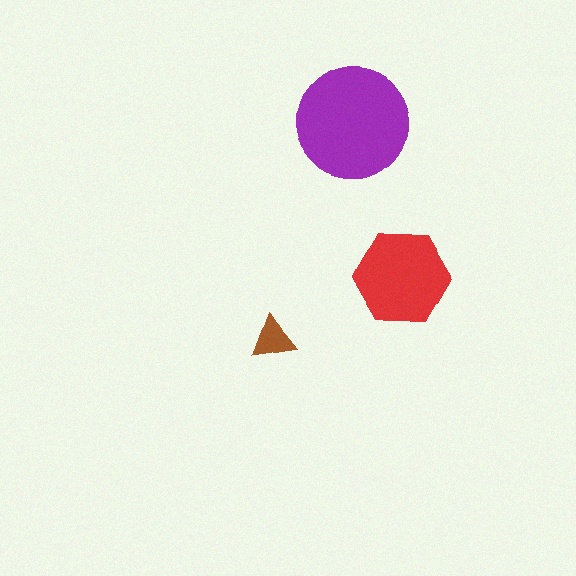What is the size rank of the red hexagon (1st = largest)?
2nd.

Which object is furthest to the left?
The brown triangle is leftmost.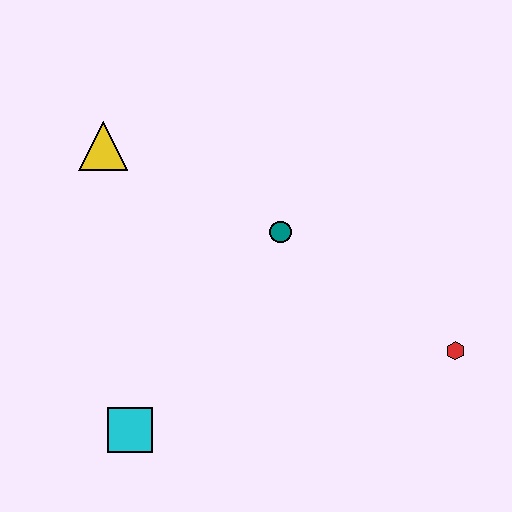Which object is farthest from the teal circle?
The cyan square is farthest from the teal circle.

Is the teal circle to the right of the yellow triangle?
Yes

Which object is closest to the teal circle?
The yellow triangle is closest to the teal circle.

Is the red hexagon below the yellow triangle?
Yes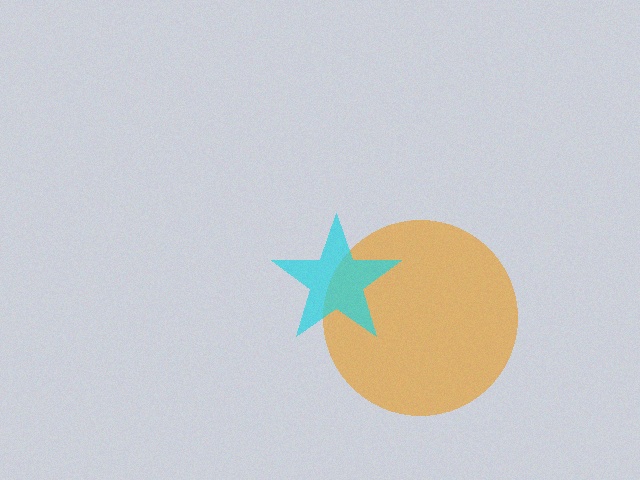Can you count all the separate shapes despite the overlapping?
Yes, there are 2 separate shapes.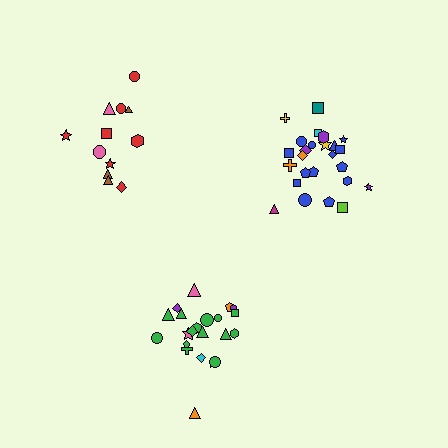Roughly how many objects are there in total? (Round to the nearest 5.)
Roughly 60 objects in total.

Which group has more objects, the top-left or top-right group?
The top-right group.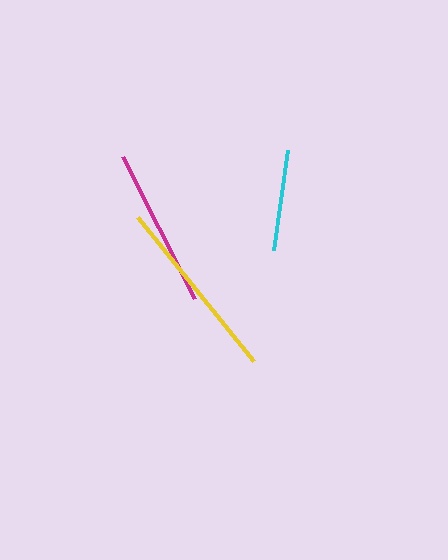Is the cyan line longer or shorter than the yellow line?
The yellow line is longer than the cyan line.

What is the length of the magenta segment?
The magenta segment is approximately 160 pixels long.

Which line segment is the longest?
The yellow line is the longest at approximately 185 pixels.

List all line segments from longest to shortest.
From longest to shortest: yellow, magenta, cyan.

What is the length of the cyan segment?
The cyan segment is approximately 101 pixels long.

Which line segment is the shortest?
The cyan line is the shortest at approximately 101 pixels.